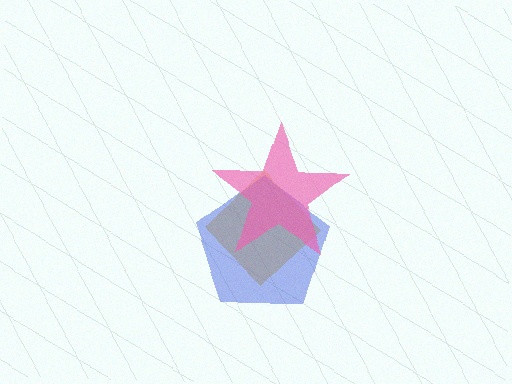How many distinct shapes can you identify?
There are 3 distinct shapes: a yellow diamond, a blue pentagon, a pink star.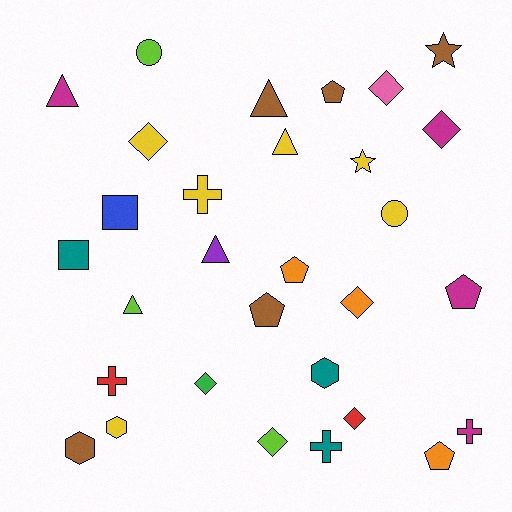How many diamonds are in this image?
There are 7 diamonds.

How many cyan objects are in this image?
There are no cyan objects.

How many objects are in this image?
There are 30 objects.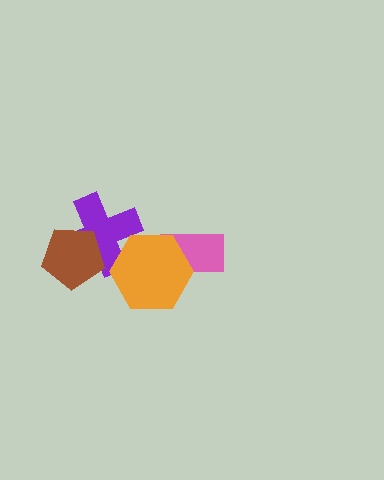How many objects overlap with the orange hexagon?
2 objects overlap with the orange hexagon.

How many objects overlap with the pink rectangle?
1 object overlaps with the pink rectangle.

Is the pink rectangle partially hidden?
Yes, it is partially covered by another shape.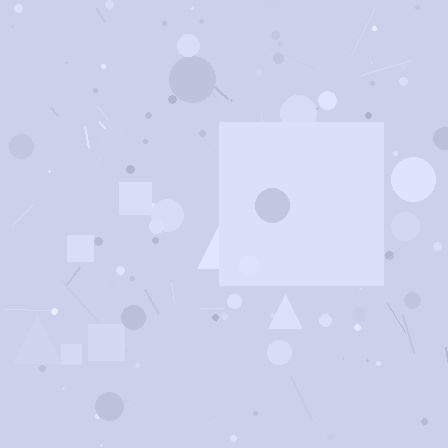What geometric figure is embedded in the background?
A square is embedded in the background.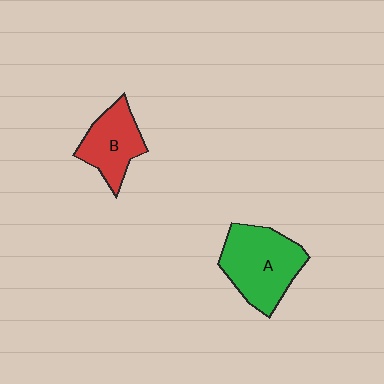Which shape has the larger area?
Shape A (green).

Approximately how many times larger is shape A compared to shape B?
Approximately 1.4 times.